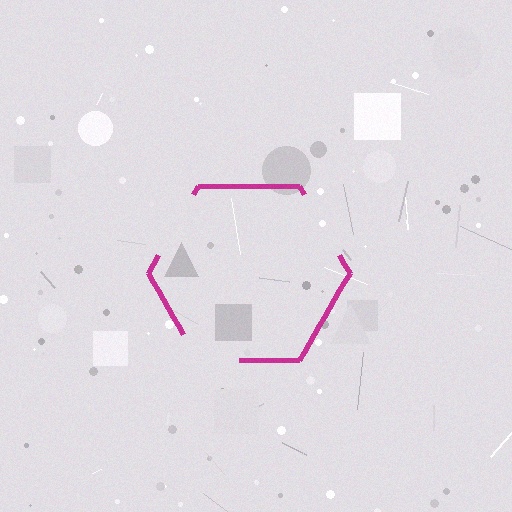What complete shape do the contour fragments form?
The contour fragments form a hexagon.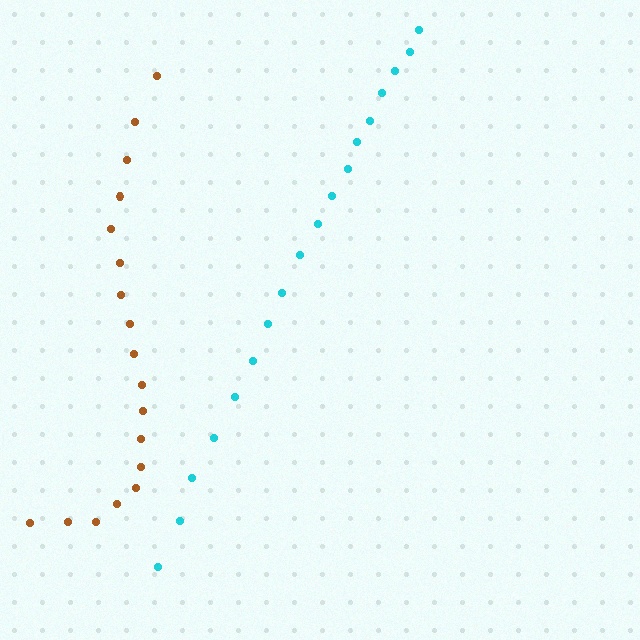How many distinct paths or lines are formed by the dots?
There are 2 distinct paths.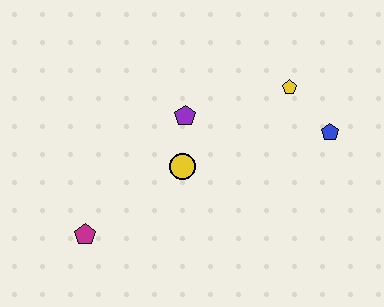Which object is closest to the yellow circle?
The purple pentagon is closest to the yellow circle.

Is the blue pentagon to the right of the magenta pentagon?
Yes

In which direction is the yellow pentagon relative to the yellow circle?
The yellow pentagon is to the right of the yellow circle.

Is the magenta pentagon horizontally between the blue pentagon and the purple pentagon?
No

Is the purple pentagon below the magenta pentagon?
No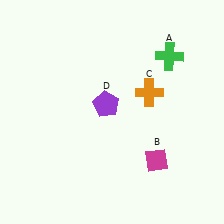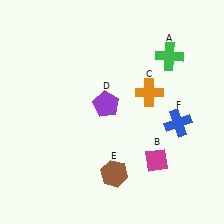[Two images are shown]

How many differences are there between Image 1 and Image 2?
There are 2 differences between the two images.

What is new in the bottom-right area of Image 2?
A brown hexagon (E) was added in the bottom-right area of Image 2.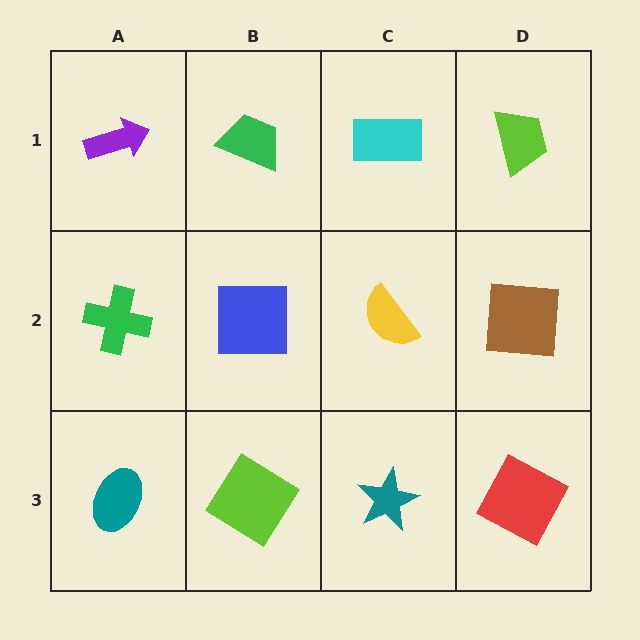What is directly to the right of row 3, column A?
A lime diamond.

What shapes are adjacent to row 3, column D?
A brown square (row 2, column D), a teal star (row 3, column C).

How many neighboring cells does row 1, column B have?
3.